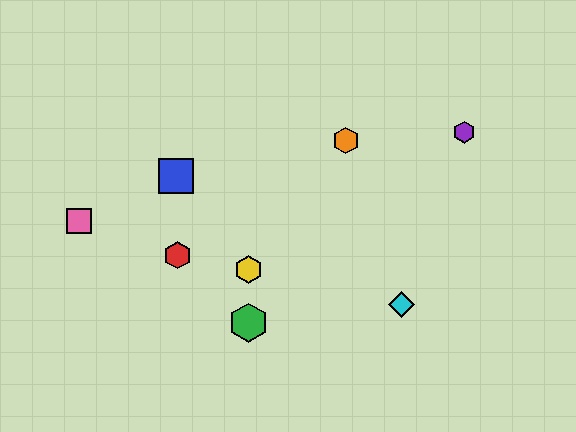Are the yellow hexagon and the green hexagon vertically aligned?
Yes, both are at x≈249.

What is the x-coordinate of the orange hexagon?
The orange hexagon is at x≈346.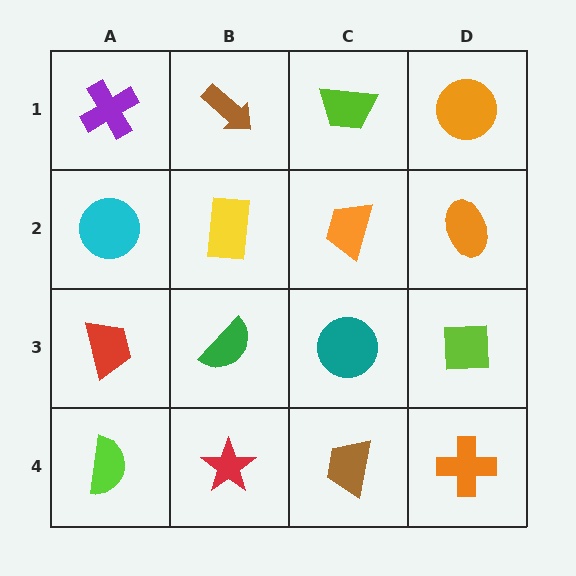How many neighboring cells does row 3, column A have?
3.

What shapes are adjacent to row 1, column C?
An orange trapezoid (row 2, column C), a brown arrow (row 1, column B), an orange circle (row 1, column D).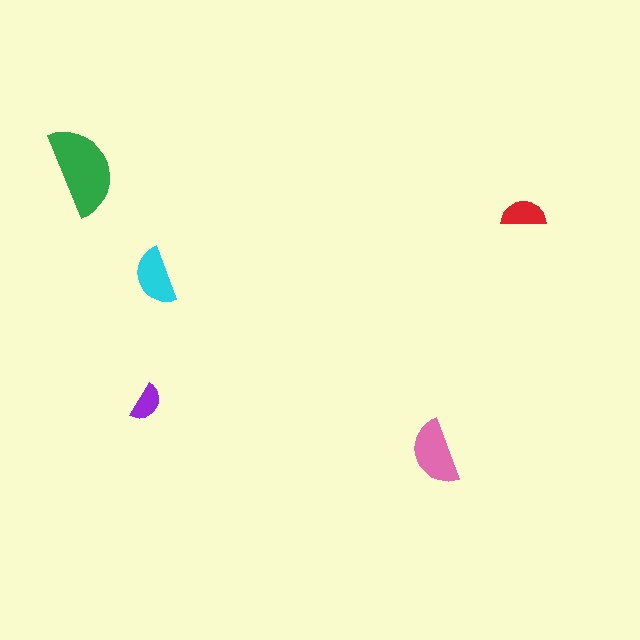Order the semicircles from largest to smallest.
the green one, the pink one, the cyan one, the red one, the purple one.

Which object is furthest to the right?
The red semicircle is rightmost.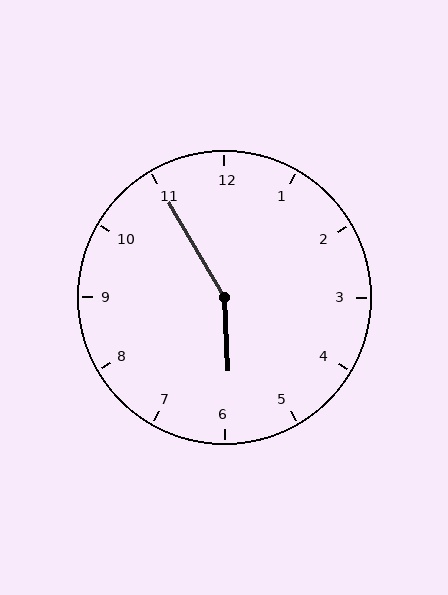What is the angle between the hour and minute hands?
Approximately 152 degrees.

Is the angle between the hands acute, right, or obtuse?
It is obtuse.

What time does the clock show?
5:55.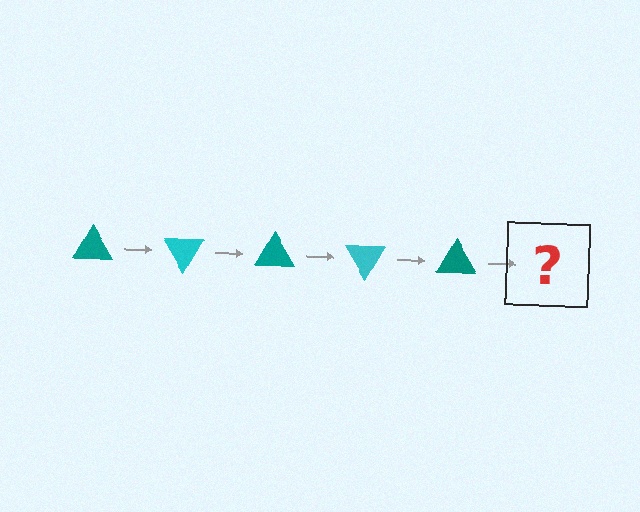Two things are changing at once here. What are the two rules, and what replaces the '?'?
The two rules are that it rotates 60 degrees each step and the color cycles through teal and cyan. The '?' should be a cyan triangle, rotated 300 degrees from the start.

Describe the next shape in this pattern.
It should be a cyan triangle, rotated 300 degrees from the start.